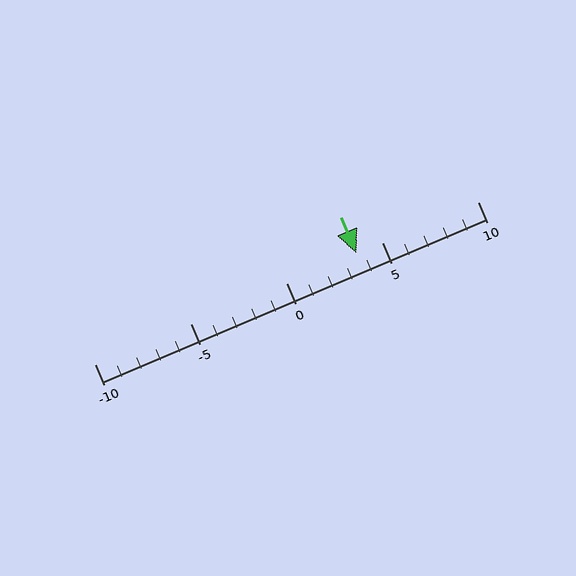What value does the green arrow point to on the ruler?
The green arrow points to approximately 4.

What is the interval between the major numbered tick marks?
The major tick marks are spaced 5 units apart.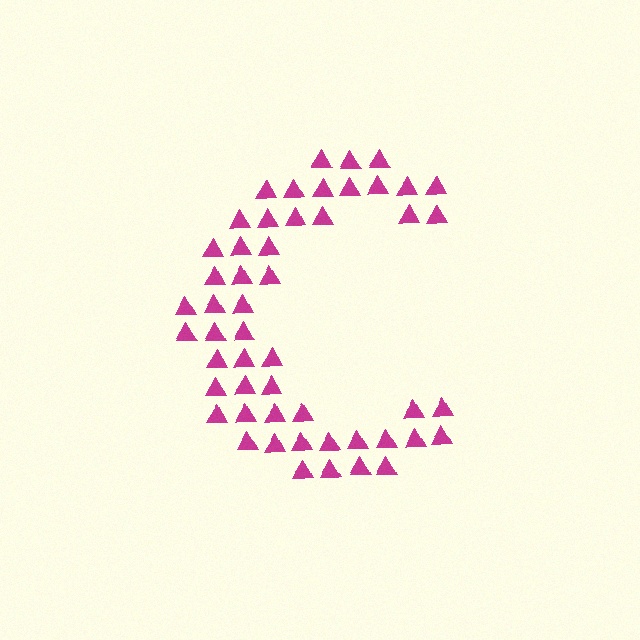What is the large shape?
The large shape is the letter C.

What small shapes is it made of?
It is made of small triangles.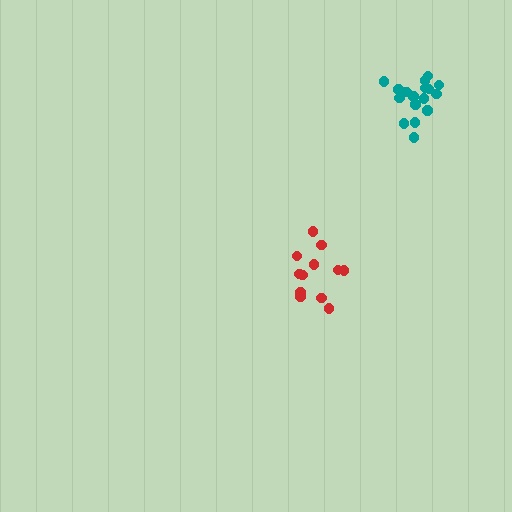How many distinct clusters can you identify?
There are 2 distinct clusters.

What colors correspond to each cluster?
The clusters are colored: teal, red.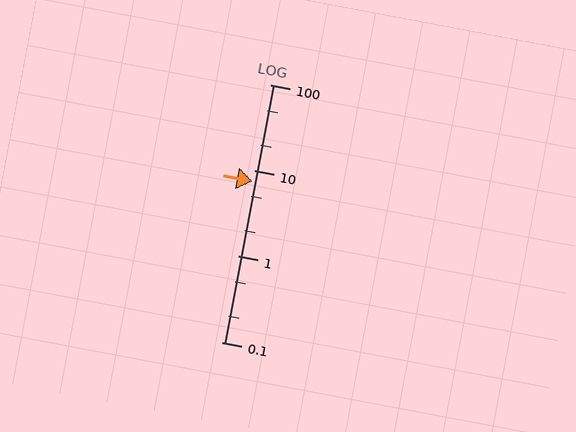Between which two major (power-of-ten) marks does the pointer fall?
The pointer is between 1 and 10.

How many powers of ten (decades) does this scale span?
The scale spans 3 decades, from 0.1 to 100.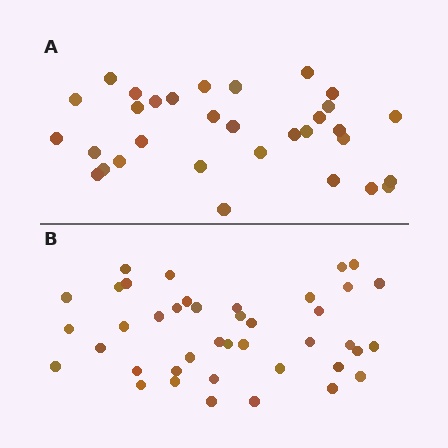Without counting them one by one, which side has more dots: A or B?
Region B (the bottom region) has more dots.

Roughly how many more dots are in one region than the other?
Region B has roughly 8 or so more dots than region A.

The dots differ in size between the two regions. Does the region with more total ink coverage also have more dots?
No. Region A has more total ink coverage because its dots are larger, but region B actually contains more individual dots. Total area can be misleading — the number of items is what matters here.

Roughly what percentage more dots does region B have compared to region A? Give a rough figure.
About 30% more.